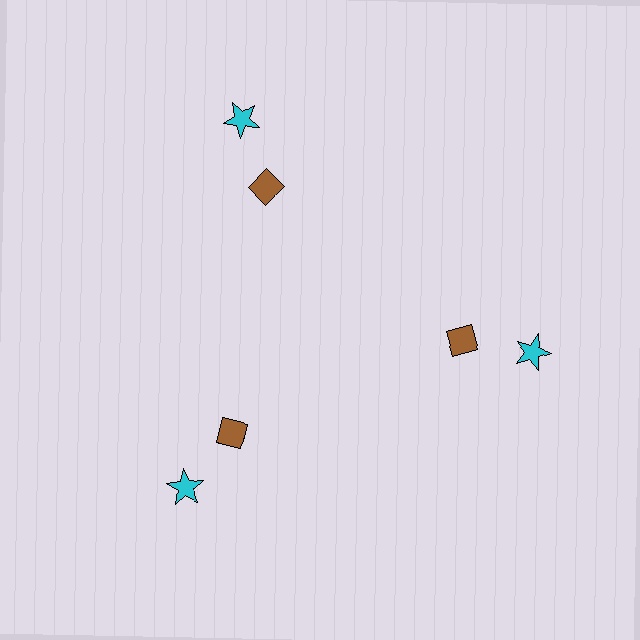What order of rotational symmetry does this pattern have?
This pattern has 3-fold rotational symmetry.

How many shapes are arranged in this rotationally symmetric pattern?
There are 6 shapes, arranged in 3 groups of 2.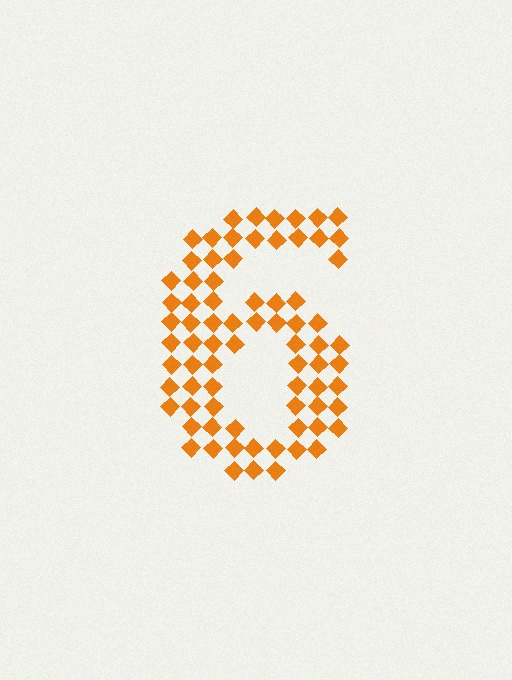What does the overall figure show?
The overall figure shows the digit 6.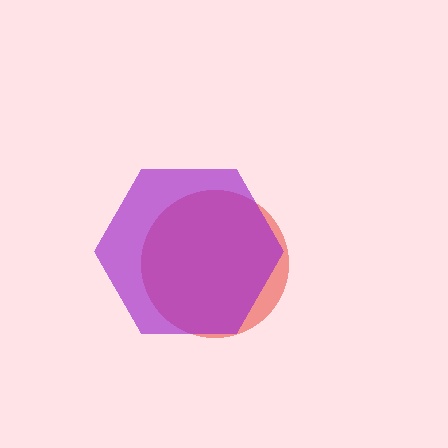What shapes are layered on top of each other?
The layered shapes are: a red circle, a purple hexagon.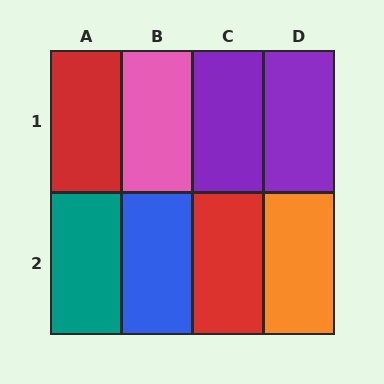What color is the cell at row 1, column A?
Red.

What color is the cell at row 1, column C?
Purple.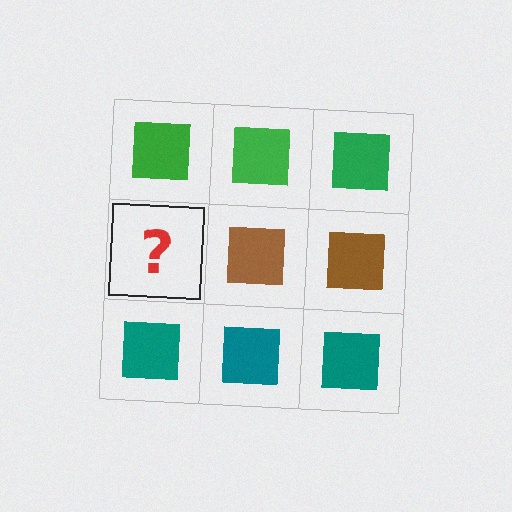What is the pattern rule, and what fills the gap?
The rule is that each row has a consistent color. The gap should be filled with a brown square.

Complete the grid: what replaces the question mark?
The question mark should be replaced with a brown square.